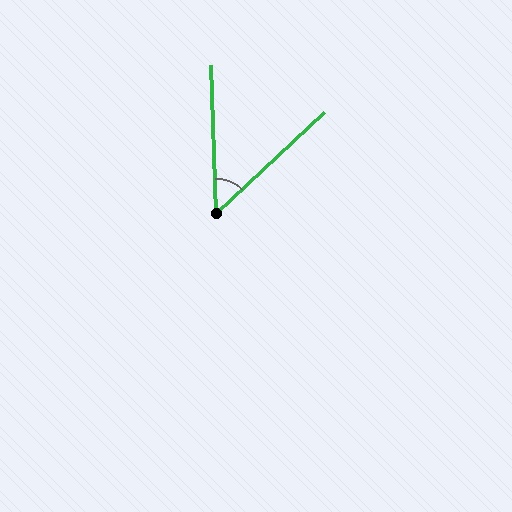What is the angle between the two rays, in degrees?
Approximately 49 degrees.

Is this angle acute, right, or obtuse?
It is acute.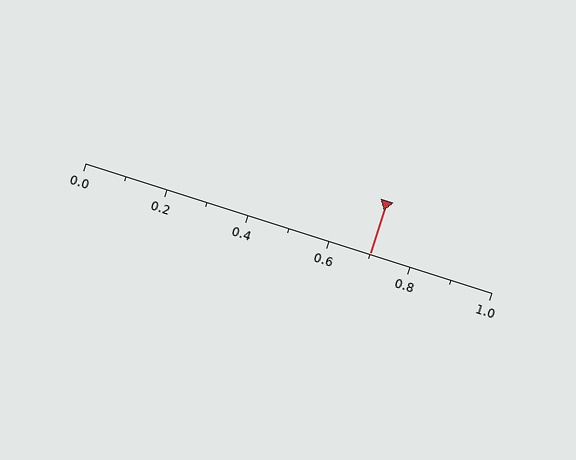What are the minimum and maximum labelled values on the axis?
The axis runs from 0.0 to 1.0.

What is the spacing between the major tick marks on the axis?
The major ticks are spaced 0.2 apart.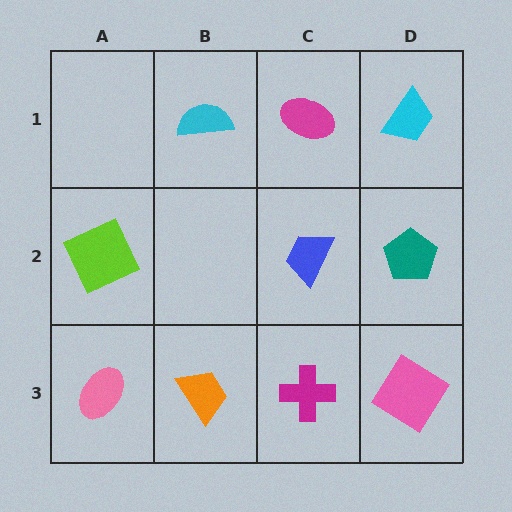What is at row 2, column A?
A lime square.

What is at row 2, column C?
A blue trapezoid.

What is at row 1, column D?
A cyan trapezoid.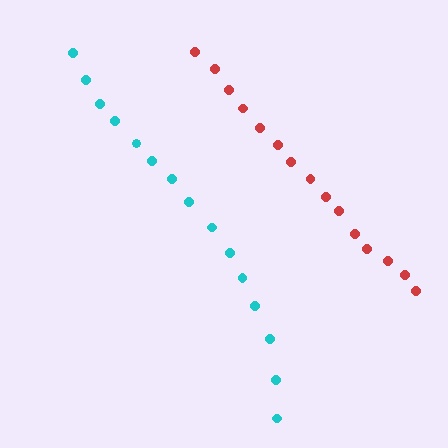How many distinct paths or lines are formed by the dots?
There are 2 distinct paths.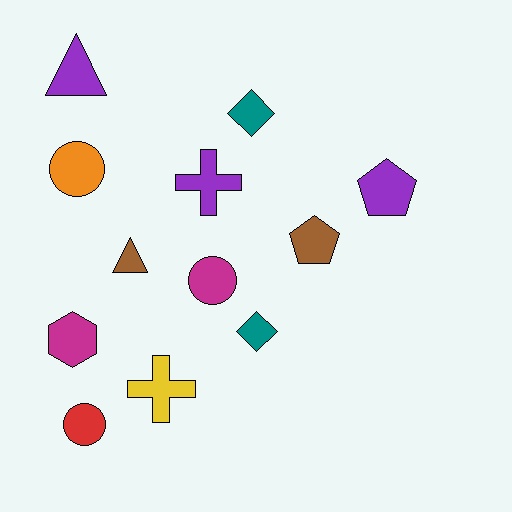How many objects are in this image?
There are 12 objects.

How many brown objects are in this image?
There are 2 brown objects.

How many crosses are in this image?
There are 2 crosses.